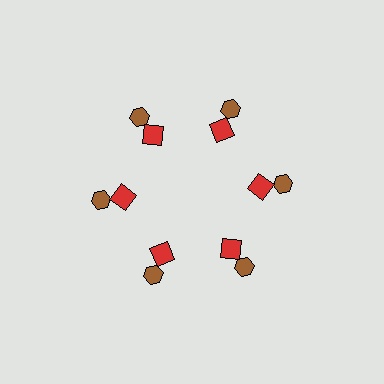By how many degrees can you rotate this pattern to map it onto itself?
The pattern maps onto itself every 60 degrees of rotation.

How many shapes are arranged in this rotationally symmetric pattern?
There are 12 shapes, arranged in 6 groups of 2.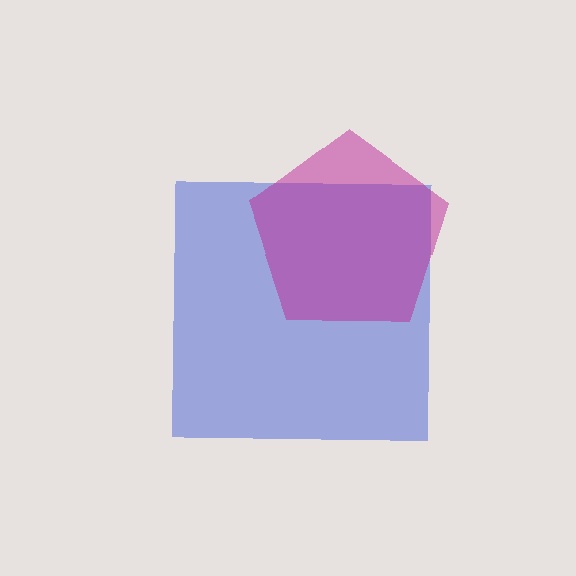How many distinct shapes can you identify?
There are 2 distinct shapes: a blue square, a magenta pentagon.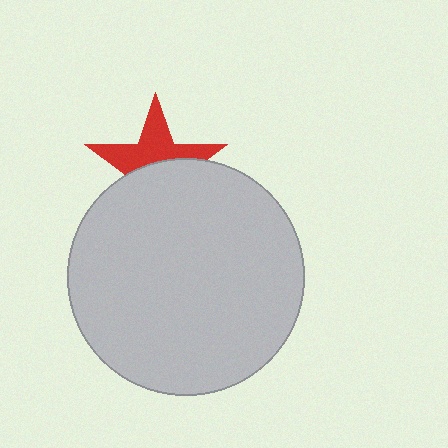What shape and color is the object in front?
The object in front is a light gray circle.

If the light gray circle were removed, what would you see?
You would see the complete red star.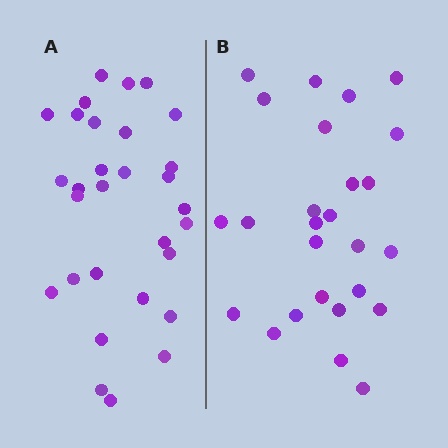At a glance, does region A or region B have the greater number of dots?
Region A (the left region) has more dots.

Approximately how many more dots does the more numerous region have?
Region A has about 4 more dots than region B.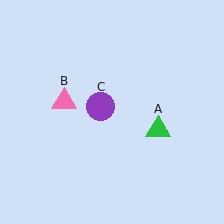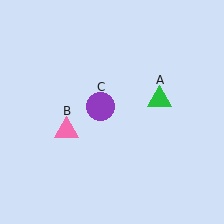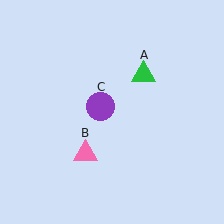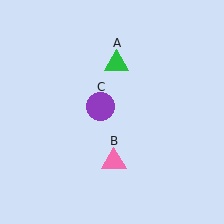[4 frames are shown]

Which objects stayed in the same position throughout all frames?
Purple circle (object C) remained stationary.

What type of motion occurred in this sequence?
The green triangle (object A), pink triangle (object B) rotated counterclockwise around the center of the scene.